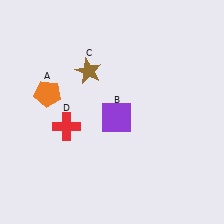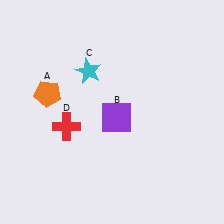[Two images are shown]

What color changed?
The star (C) changed from brown in Image 1 to cyan in Image 2.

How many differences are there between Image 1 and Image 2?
There is 1 difference between the two images.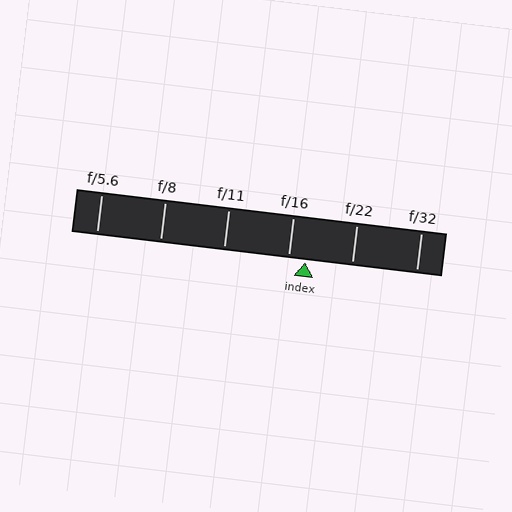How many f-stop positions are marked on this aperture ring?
There are 6 f-stop positions marked.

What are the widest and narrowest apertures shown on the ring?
The widest aperture shown is f/5.6 and the narrowest is f/32.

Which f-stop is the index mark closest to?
The index mark is closest to f/16.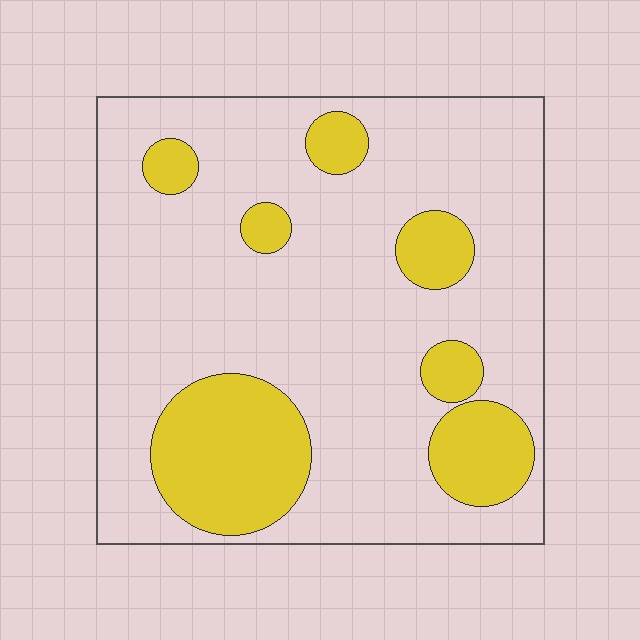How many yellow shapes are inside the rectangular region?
7.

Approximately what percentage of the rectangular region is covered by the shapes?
Approximately 25%.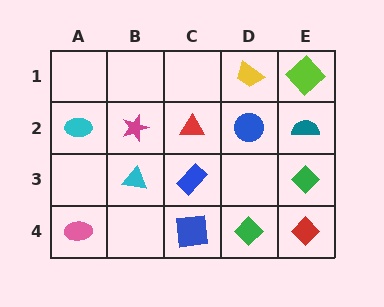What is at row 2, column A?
A cyan ellipse.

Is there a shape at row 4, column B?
No, that cell is empty.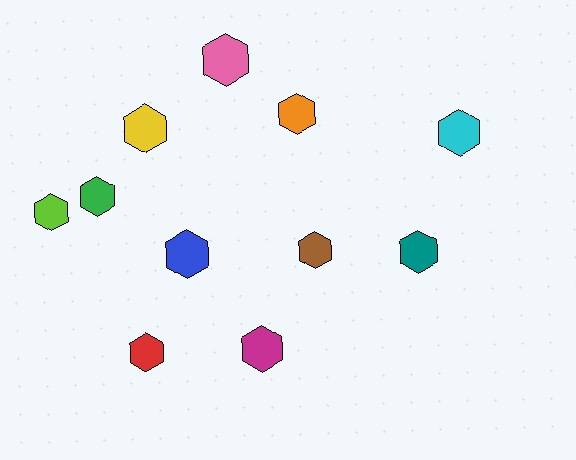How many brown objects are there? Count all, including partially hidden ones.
There is 1 brown object.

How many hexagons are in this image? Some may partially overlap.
There are 11 hexagons.